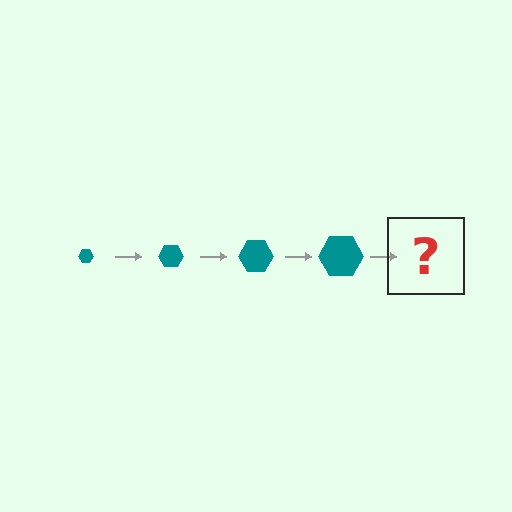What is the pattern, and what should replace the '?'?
The pattern is that the hexagon gets progressively larger each step. The '?' should be a teal hexagon, larger than the previous one.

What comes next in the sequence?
The next element should be a teal hexagon, larger than the previous one.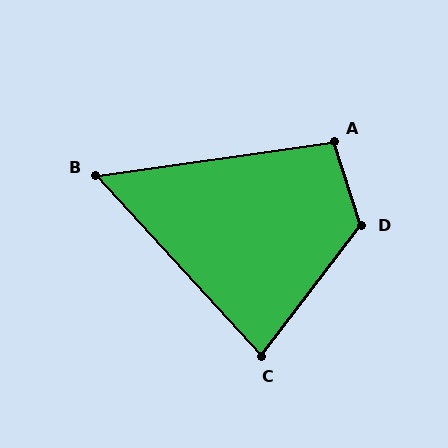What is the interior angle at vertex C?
Approximately 80 degrees (acute).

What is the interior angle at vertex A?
Approximately 100 degrees (obtuse).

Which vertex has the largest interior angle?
D, at approximately 125 degrees.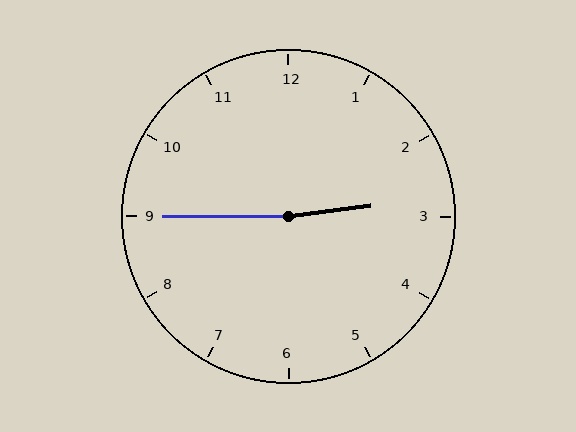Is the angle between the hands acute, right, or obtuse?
It is obtuse.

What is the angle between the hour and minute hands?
Approximately 172 degrees.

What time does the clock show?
2:45.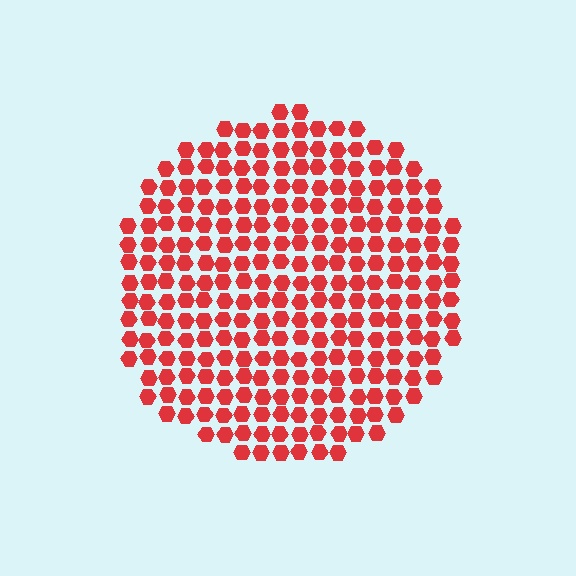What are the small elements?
The small elements are hexagons.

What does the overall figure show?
The overall figure shows a circle.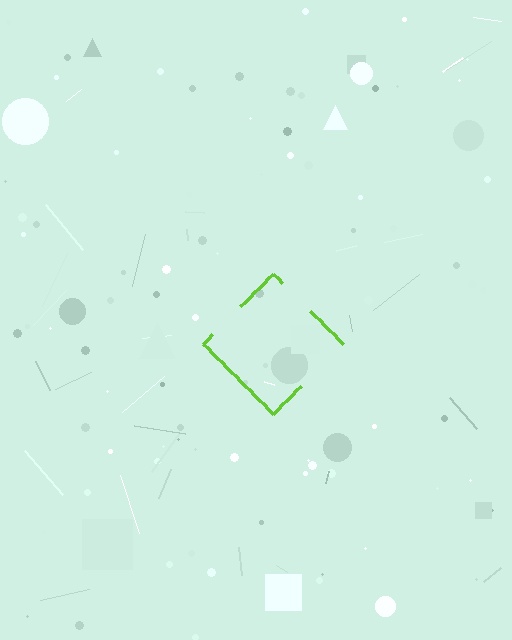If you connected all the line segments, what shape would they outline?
They would outline a diamond.